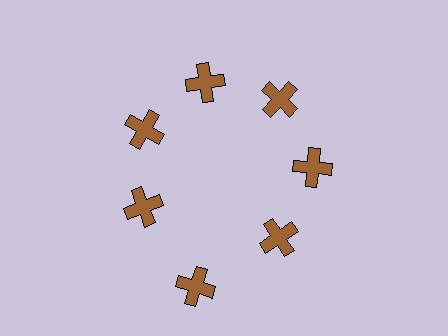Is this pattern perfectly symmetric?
No. The 7 brown crosses are arranged in a ring, but one element near the 6 o'clock position is pushed outward from the center, breaking the 7-fold rotational symmetry.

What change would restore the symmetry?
The symmetry would be restored by moving it inward, back onto the ring so that all 7 crosses sit at equal angles and equal distance from the center.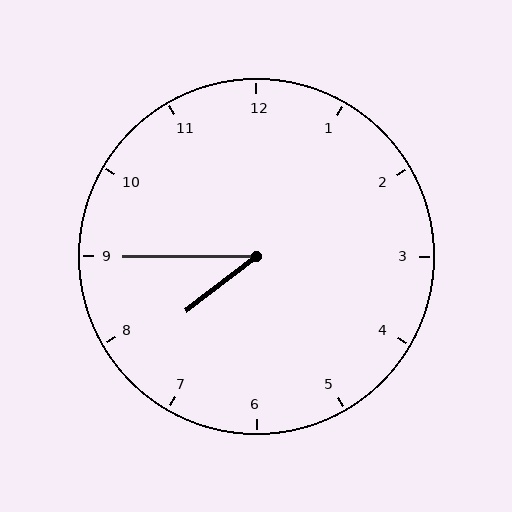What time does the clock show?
7:45.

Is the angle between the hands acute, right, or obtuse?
It is acute.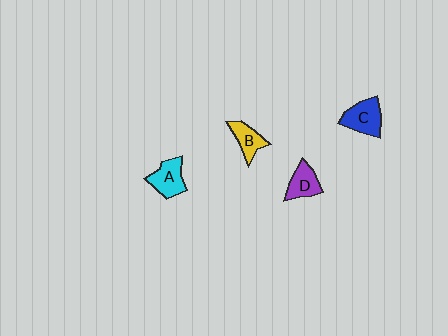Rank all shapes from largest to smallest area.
From largest to smallest: C (blue), A (cyan), D (purple), B (yellow).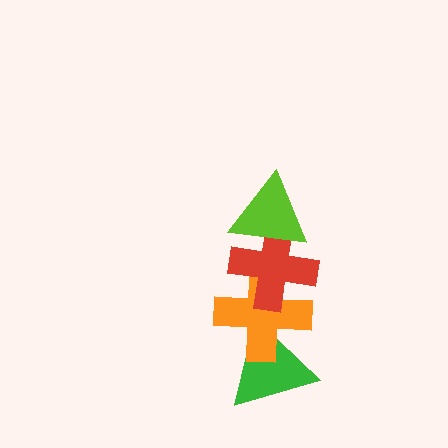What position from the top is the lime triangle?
The lime triangle is 1st from the top.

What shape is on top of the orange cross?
The red cross is on top of the orange cross.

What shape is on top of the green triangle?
The orange cross is on top of the green triangle.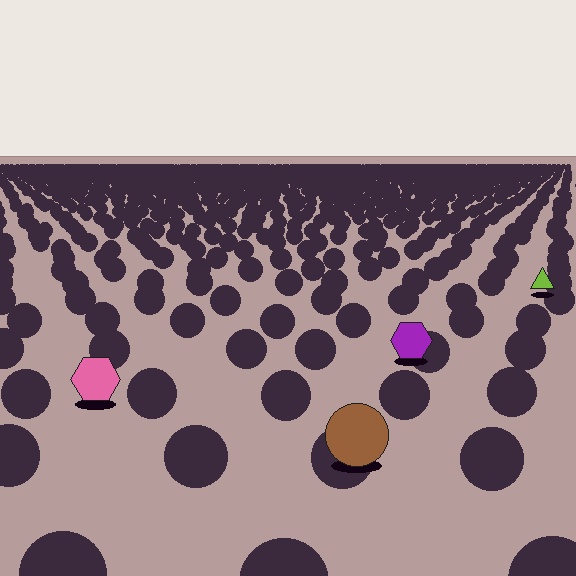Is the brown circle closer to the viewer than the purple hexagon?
Yes. The brown circle is closer — you can tell from the texture gradient: the ground texture is coarser near it.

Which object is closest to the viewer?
The brown circle is closest. The texture marks near it are larger and more spread out.